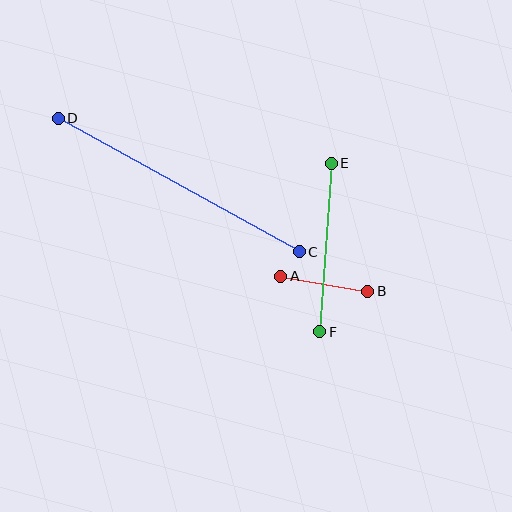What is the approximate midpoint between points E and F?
The midpoint is at approximately (326, 248) pixels.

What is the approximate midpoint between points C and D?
The midpoint is at approximately (179, 185) pixels.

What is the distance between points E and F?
The distance is approximately 169 pixels.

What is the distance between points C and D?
The distance is approximately 276 pixels.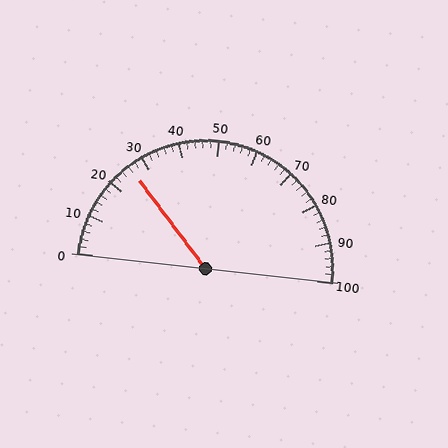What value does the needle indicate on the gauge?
The needle indicates approximately 26.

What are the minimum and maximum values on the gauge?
The gauge ranges from 0 to 100.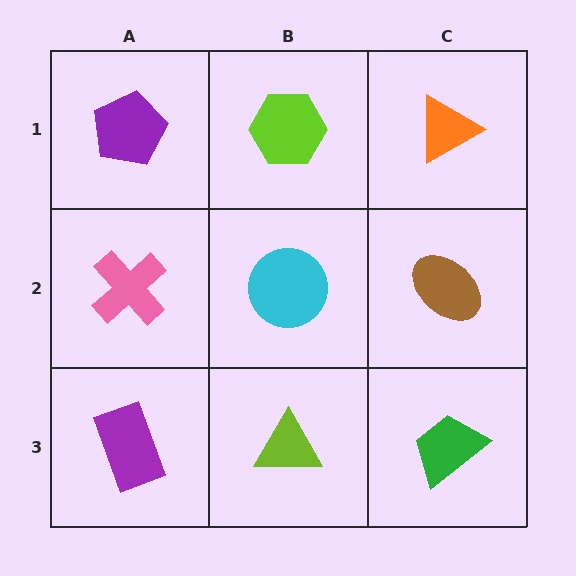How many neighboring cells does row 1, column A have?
2.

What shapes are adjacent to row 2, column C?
An orange triangle (row 1, column C), a green trapezoid (row 3, column C), a cyan circle (row 2, column B).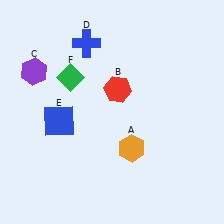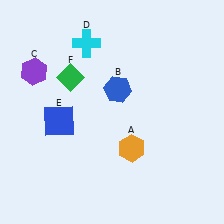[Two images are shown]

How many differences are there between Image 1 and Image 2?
There are 2 differences between the two images.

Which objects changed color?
B changed from red to blue. D changed from blue to cyan.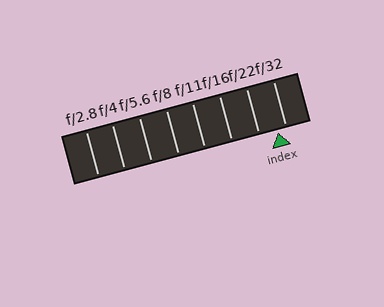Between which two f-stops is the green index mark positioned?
The index mark is between f/22 and f/32.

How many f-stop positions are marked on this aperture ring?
There are 8 f-stop positions marked.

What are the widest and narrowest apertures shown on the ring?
The widest aperture shown is f/2.8 and the narrowest is f/32.